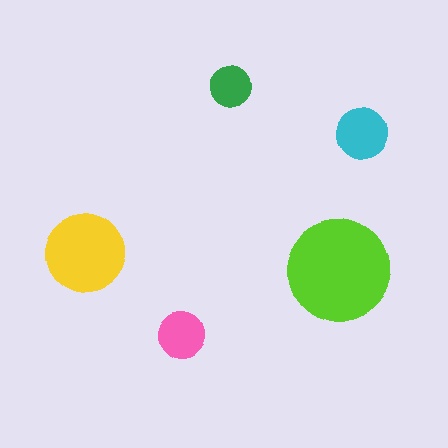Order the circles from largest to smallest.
the lime one, the yellow one, the cyan one, the pink one, the green one.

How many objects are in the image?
There are 5 objects in the image.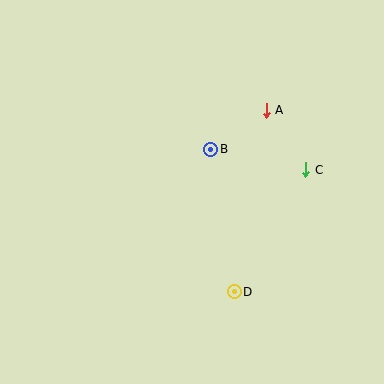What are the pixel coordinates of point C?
Point C is at (306, 170).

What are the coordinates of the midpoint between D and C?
The midpoint between D and C is at (270, 231).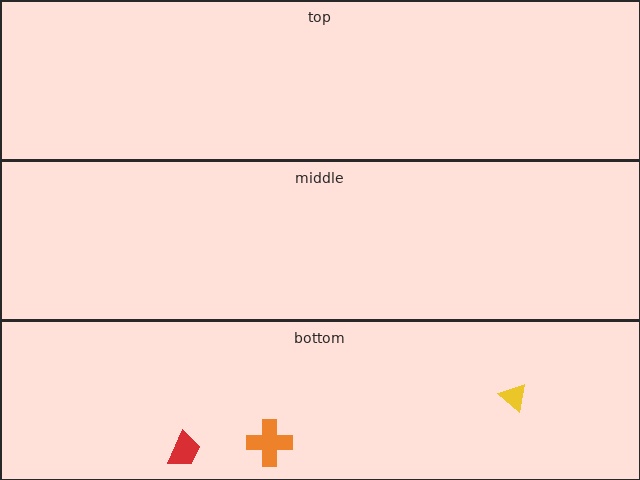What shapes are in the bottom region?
The orange cross, the red trapezoid, the yellow triangle.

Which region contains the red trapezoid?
The bottom region.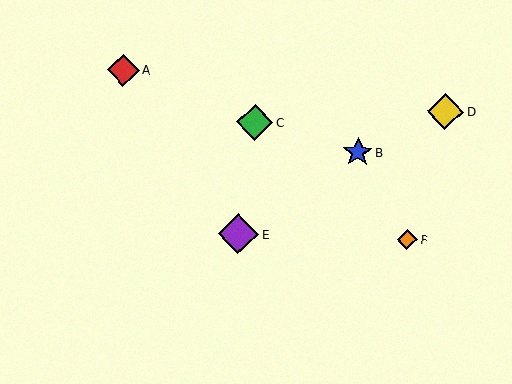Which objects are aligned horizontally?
Objects E, F are aligned horizontally.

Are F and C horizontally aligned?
No, F is at y≈240 and C is at y≈122.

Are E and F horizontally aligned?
Yes, both are at y≈234.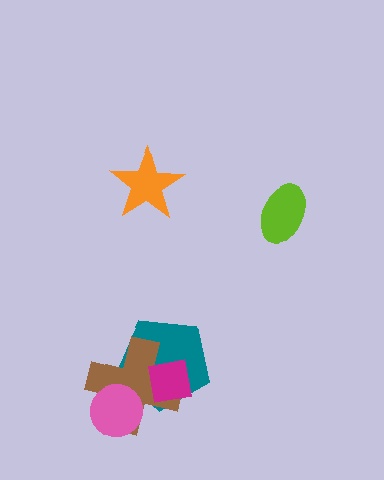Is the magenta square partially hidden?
No, no other shape covers it.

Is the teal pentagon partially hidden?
Yes, it is partially covered by another shape.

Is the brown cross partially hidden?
Yes, it is partially covered by another shape.